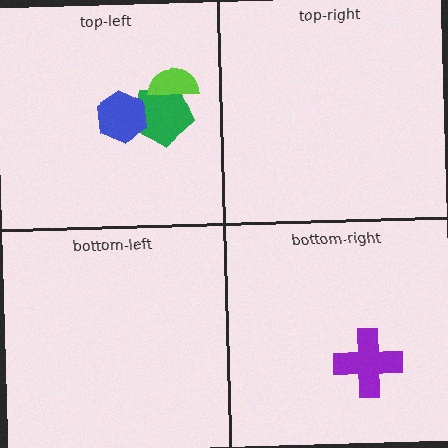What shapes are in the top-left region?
The green pentagon, the blue hexagon, the lime semicircle.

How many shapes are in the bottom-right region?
1.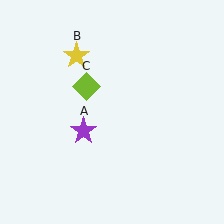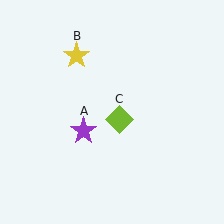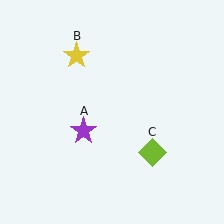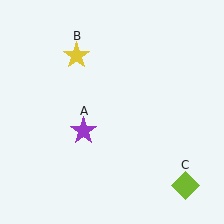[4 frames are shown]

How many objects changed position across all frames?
1 object changed position: lime diamond (object C).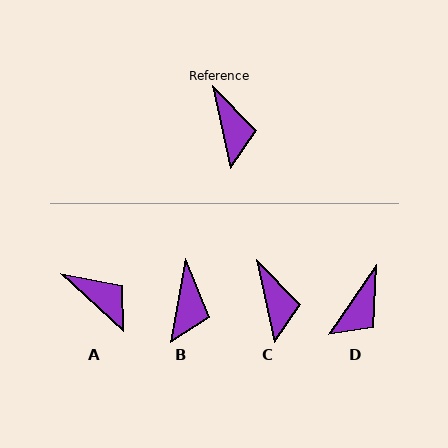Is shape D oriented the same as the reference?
No, it is off by about 47 degrees.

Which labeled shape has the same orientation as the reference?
C.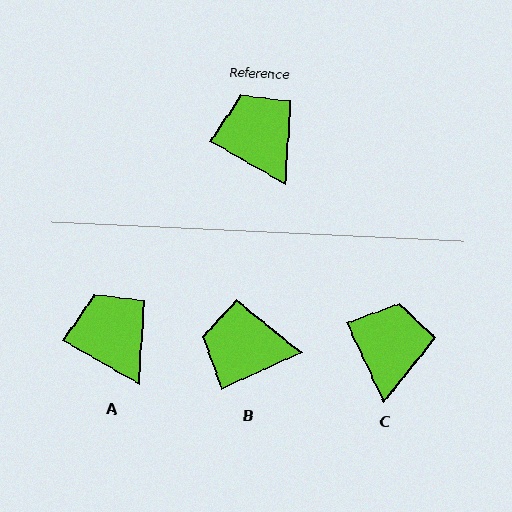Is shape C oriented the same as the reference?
No, it is off by about 35 degrees.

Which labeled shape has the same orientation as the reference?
A.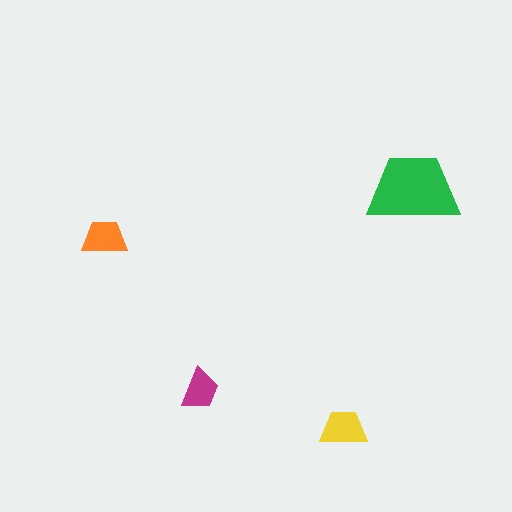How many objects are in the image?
There are 4 objects in the image.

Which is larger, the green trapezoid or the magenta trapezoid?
The green one.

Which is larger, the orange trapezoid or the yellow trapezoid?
The yellow one.